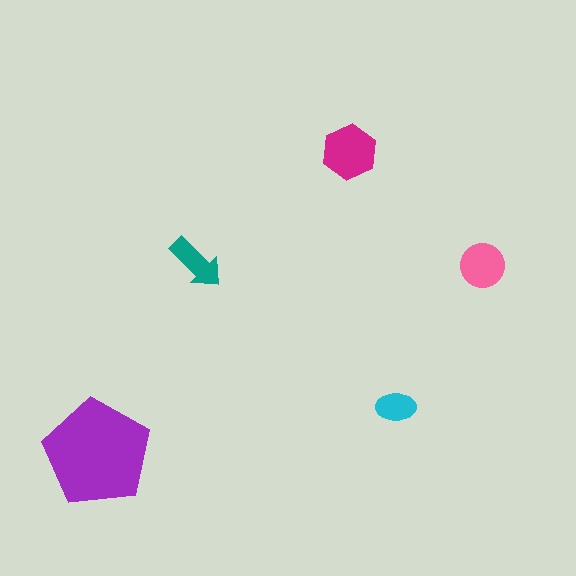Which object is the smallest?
The cyan ellipse.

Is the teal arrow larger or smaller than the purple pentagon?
Smaller.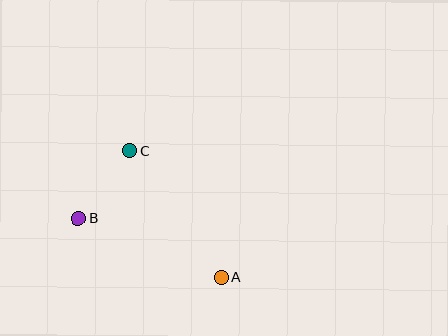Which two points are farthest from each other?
Points A and C are farthest from each other.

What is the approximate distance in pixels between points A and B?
The distance between A and B is approximately 155 pixels.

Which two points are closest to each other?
Points B and C are closest to each other.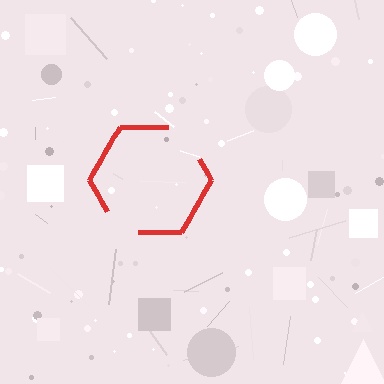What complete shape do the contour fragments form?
The contour fragments form a hexagon.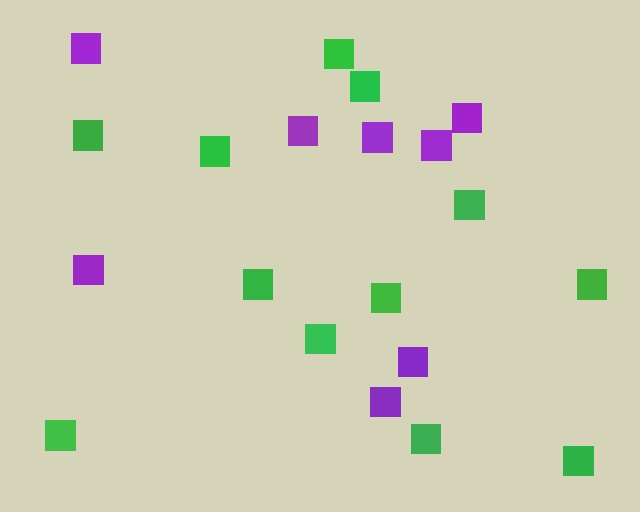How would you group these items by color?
There are 2 groups: one group of purple squares (8) and one group of green squares (12).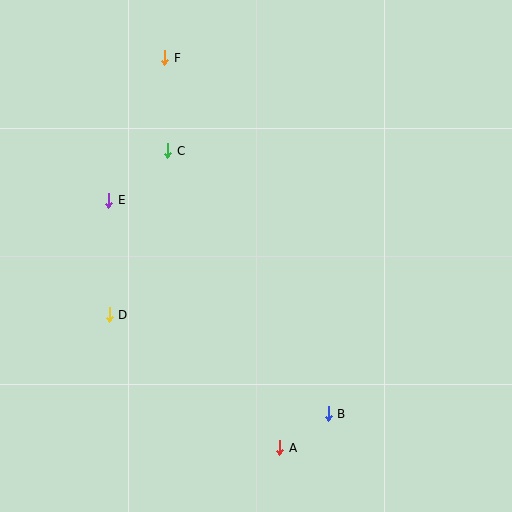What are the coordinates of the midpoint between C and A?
The midpoint between C and A is at (224, 299).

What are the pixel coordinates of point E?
Point E is at (109, 200).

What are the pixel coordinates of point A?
Point A is at (280, 448).